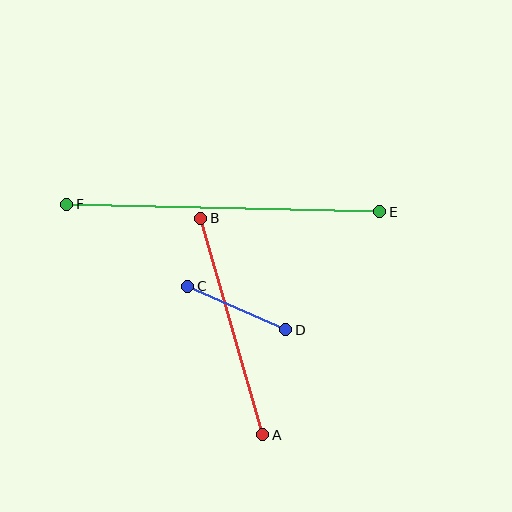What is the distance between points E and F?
The distance is approximately 313 pixels.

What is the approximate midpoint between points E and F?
The midpoint is at approximately (223, 208) pixels.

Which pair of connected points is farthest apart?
Points E and F are farthest apart.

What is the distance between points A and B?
The distance is approximately 225 pixels.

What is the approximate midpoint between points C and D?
The midpoint is at approximately (237, 308) pixels.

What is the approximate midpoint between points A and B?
The midpoint is at approximately (232, 326) pixels.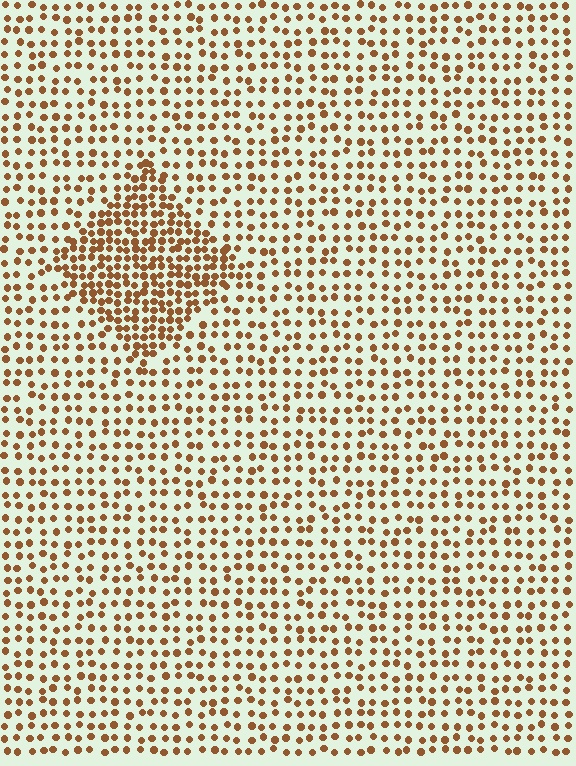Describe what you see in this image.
The image contains small brown elements arranged at two different densities. A diamond-shaped region is visible where the elements are more densely packed than the surrounding area.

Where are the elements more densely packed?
The elements are more densely packed inside the diamond boundary.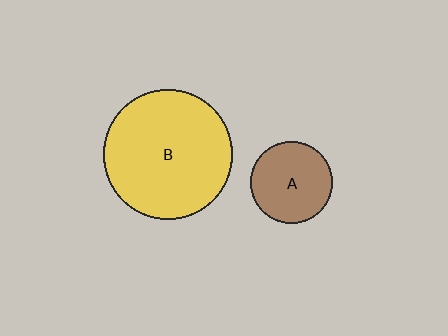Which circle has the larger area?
Circle B (yellow).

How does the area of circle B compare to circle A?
Approximately 2.5 times.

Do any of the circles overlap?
No, none of the circles overlap.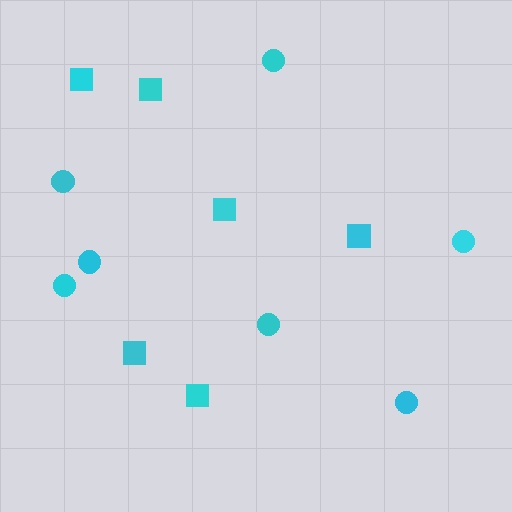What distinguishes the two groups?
There are 2 groups: one group of squares (6) and one group of circles (7).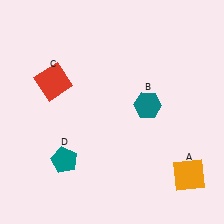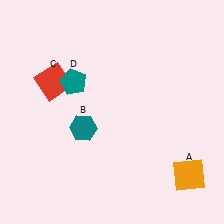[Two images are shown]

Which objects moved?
The objects that moved are: the teal hexagon (B), the teal pentagon (D).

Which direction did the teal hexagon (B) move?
The teal hexagon (B) moved left.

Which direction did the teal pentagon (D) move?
The teal pentagon (D) moved up.